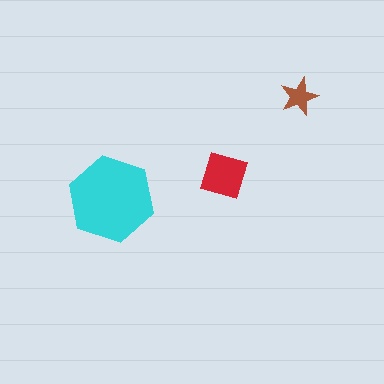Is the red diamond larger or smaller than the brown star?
Larger.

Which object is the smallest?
The brown star.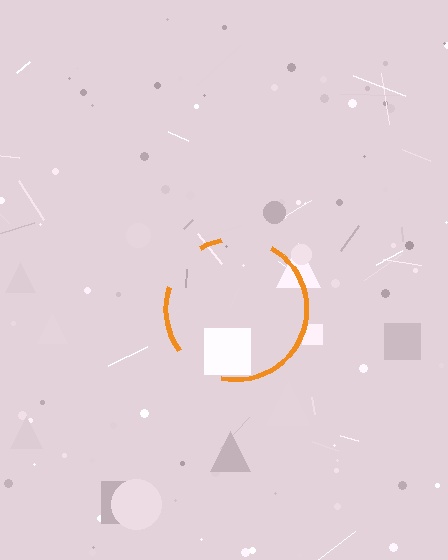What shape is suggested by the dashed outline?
The dashed outline suggests a circle.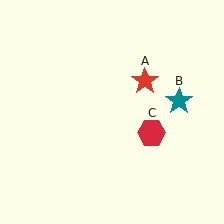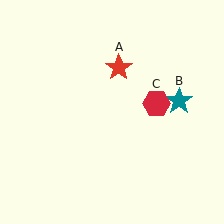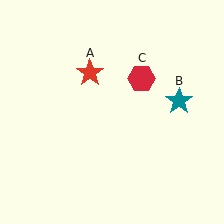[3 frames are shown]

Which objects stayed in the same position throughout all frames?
Teal star (object B) remained stationary.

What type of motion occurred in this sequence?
The red star (object A), red hexagon (object C) rotated counterclockwise around the center of the scene.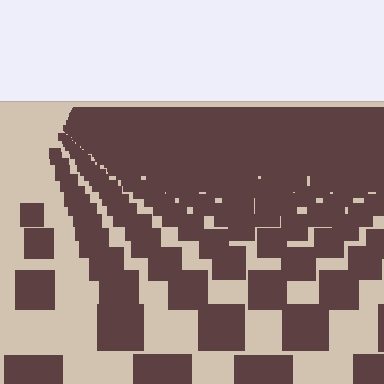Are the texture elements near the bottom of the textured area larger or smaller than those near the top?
Larger. Near the bottom, elements are closer to the viewer and appear at a bigger on-screen size.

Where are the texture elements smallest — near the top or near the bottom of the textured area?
Near the top.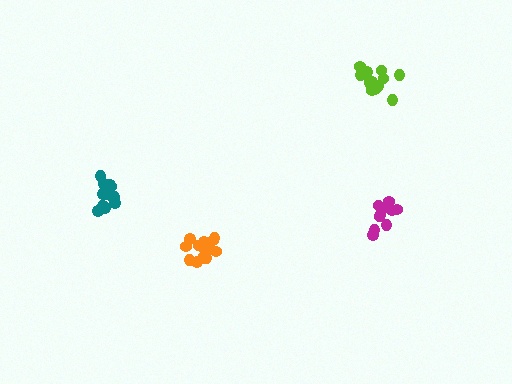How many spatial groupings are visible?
There are 4 spatial groupings.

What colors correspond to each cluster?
The clusters are colored: magenta, teal, lime, orange.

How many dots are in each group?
Group 1: 10 dots, Group 2: 14 dots, Group 3: 13 dots, Group 4: 15 dots (52 total).